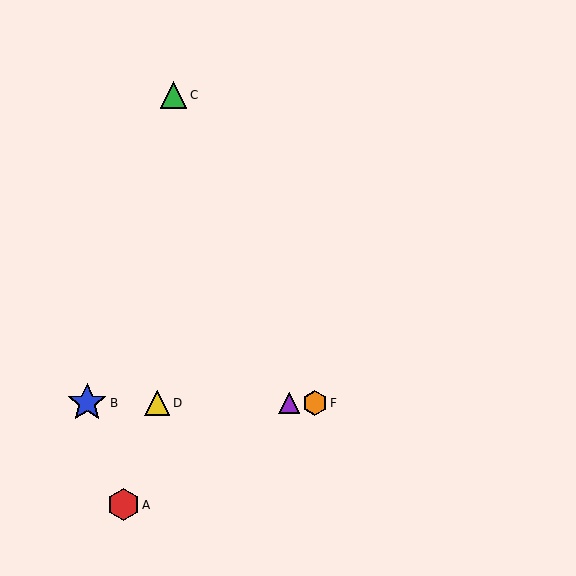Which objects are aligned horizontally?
Objects B, D, E, F are aligned horizontally.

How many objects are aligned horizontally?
4 objects (B, D, E, F) are aligned horizontally.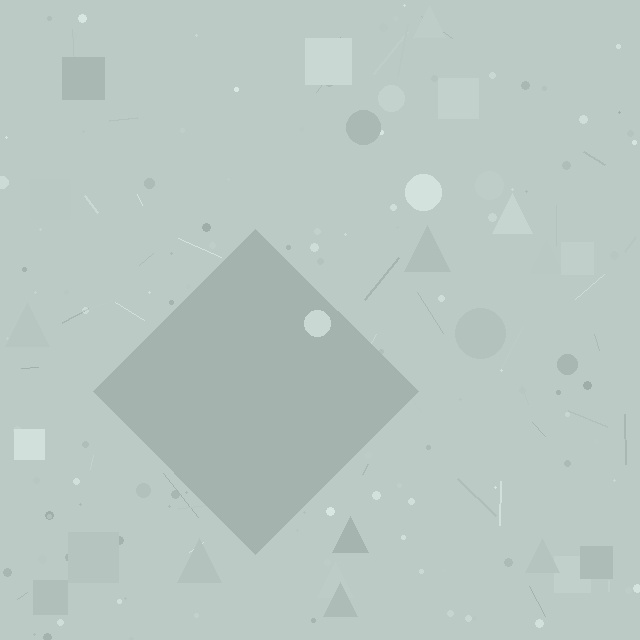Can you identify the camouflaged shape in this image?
The camouflaged shape is a diamond.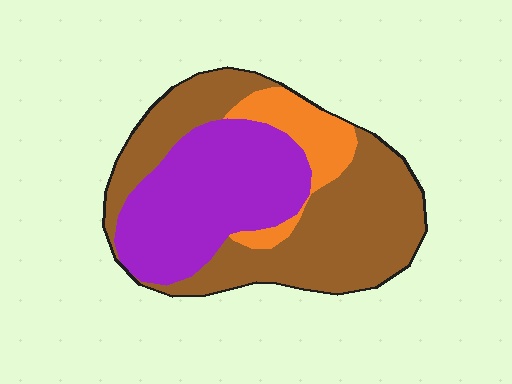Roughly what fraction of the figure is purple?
Purple covers 37% of the figure.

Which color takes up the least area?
Orange, at roughly 15%.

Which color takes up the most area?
Brown, at roughly 50%.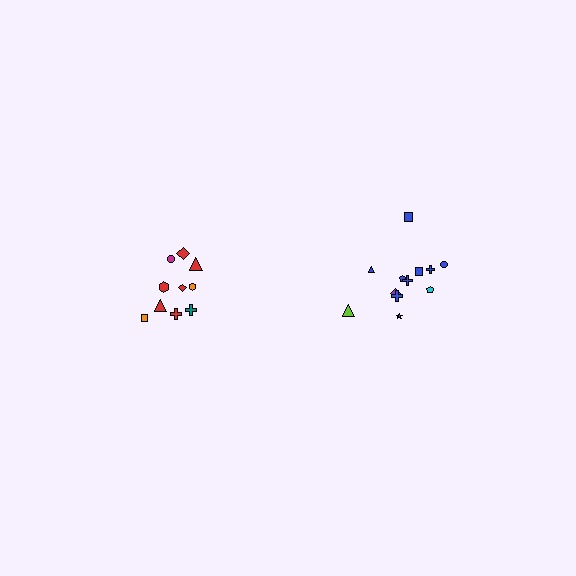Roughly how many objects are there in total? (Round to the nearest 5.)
Roughly 20 objects in total.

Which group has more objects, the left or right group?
The right group.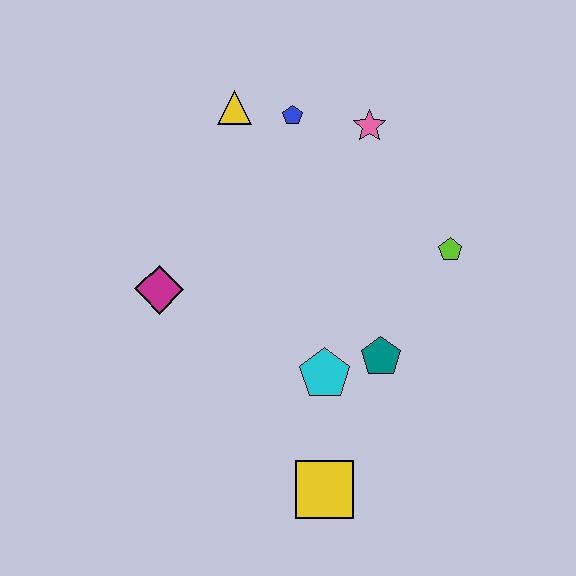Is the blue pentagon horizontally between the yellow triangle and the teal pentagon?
Yes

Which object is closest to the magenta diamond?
The cyan pentagon is closest to the magenta diamond.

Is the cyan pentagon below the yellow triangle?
Yes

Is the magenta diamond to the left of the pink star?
Yes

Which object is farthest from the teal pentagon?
The yellow triangle is farthest from the teal pentagon.